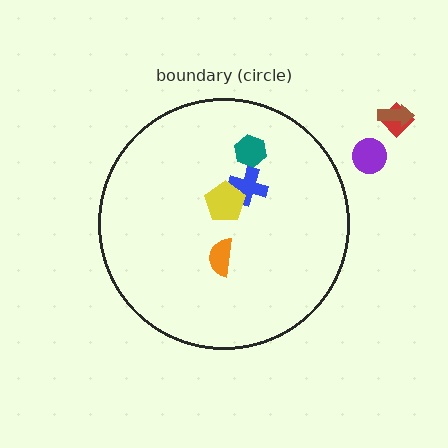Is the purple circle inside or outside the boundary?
Outside.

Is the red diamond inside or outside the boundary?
Outside.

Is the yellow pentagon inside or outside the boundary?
Inside.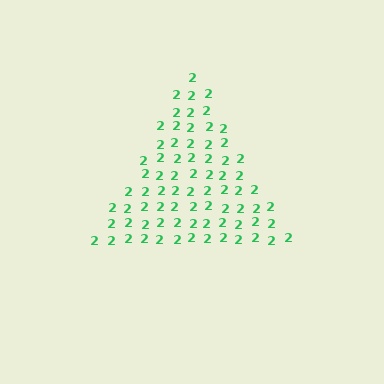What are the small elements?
The small elements are digit 2's.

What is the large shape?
The large shape is a triangle.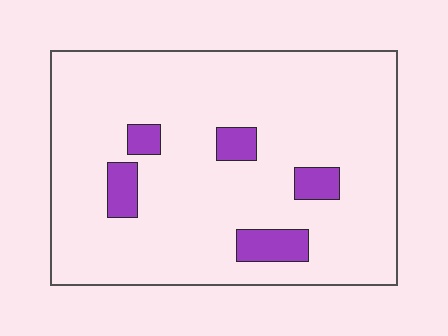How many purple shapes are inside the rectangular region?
5.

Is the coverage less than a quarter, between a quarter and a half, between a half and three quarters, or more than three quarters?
Less than a quarter.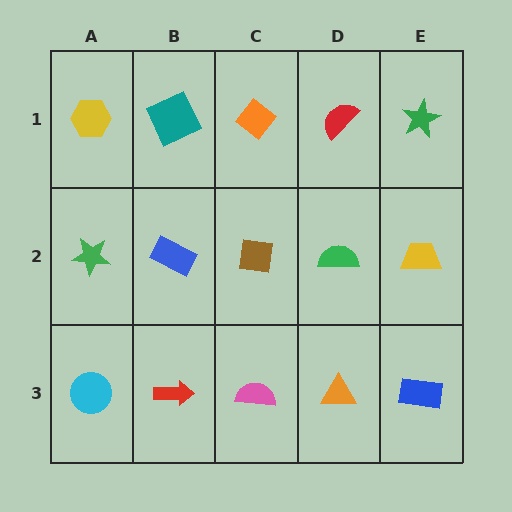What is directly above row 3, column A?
A green star.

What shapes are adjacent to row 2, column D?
A red semicircle (row 1, column D), an orange triangle (row 3, column D), a brown square (row 2, column C), a yellow trapezoid (row 2, column E).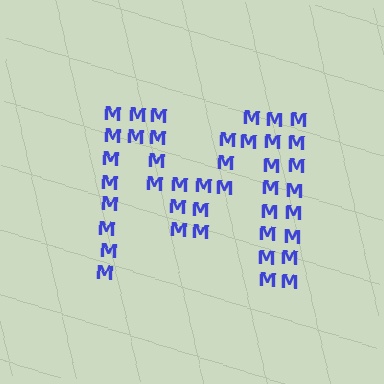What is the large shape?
The large shape is the letter M.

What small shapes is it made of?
It is made of small letter M's.